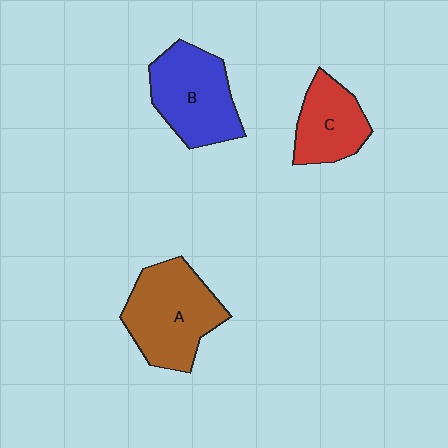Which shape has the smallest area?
Shape C (red).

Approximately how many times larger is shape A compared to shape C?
Approximately 1.5 times.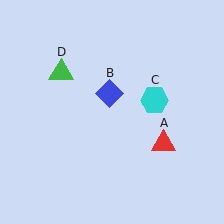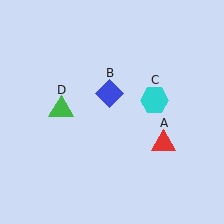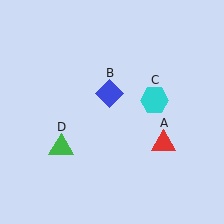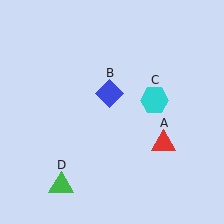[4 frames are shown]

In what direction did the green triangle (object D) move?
The green triangle (object D) moved down.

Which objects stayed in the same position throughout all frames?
Red triangle (object A) and blue diamond (object B) and cyan hexagon (object C) remained stationary.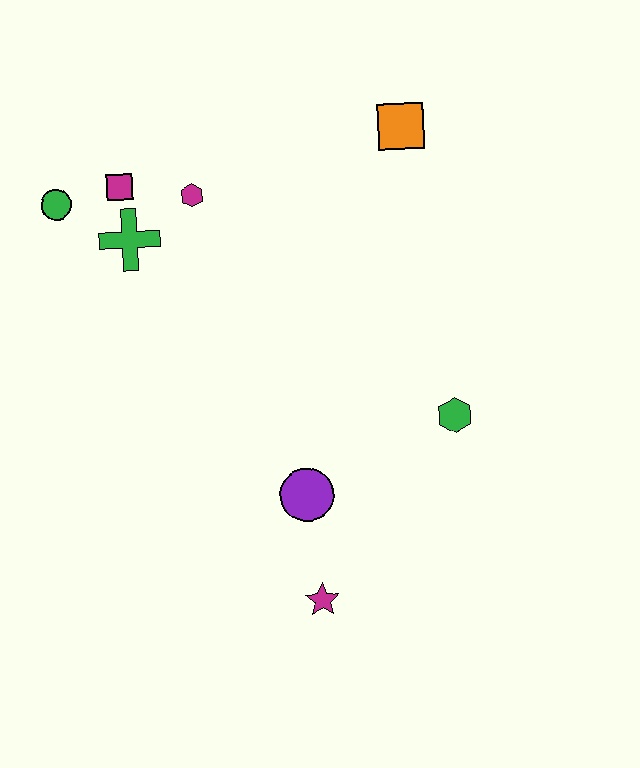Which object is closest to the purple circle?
The magenta star is closest to the purple circle.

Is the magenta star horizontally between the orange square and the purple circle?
Yes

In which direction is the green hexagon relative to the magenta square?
The green hexagon is to the right of the magenta square.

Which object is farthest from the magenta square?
The magenta star is farthest from the magenta square.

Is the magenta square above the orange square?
No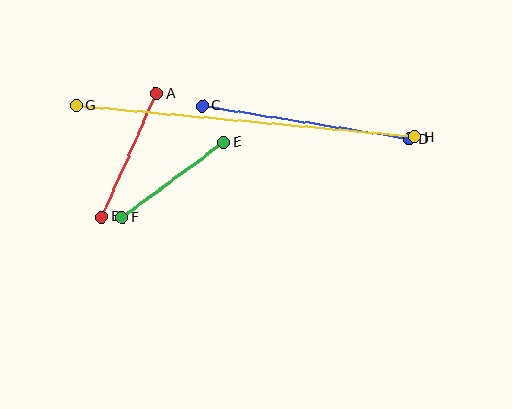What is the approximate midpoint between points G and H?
The midpoint is at approximately (246, 121) pixels.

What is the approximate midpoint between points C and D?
The midpoint is at approximately (306, 122) pixels.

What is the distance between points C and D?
The distance is approximately 210 pixels.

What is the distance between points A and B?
The distance is approximately 134 pixels.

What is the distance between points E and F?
The distance is approximately 127 pixels.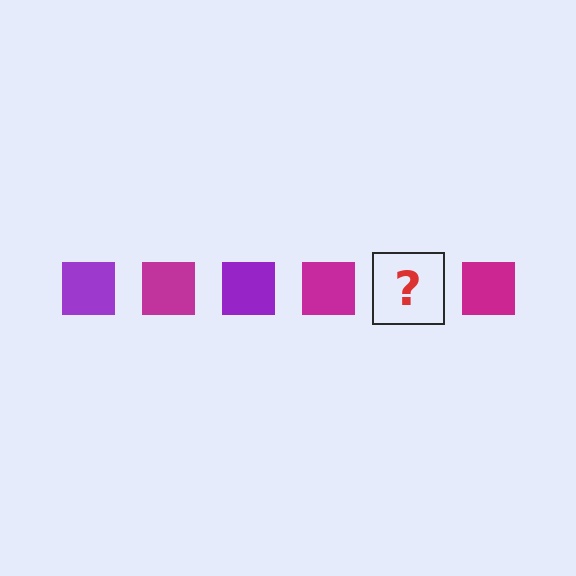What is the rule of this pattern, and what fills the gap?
The rule is that the pattern cycles through purple, magenta squares. The gap should be filled with a purple square.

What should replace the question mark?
The question mark should be replaced with a purple square.